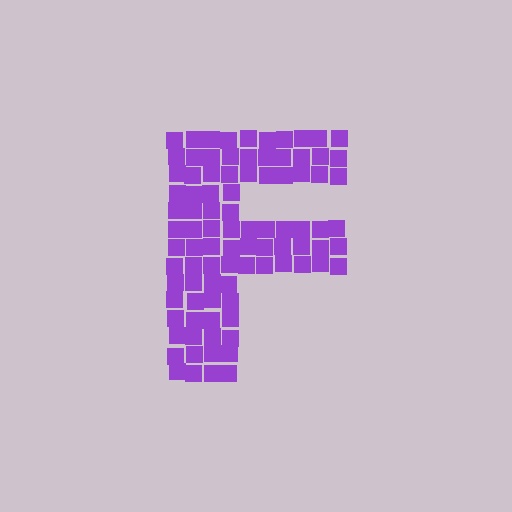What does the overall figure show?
The overall figure shows the letter F.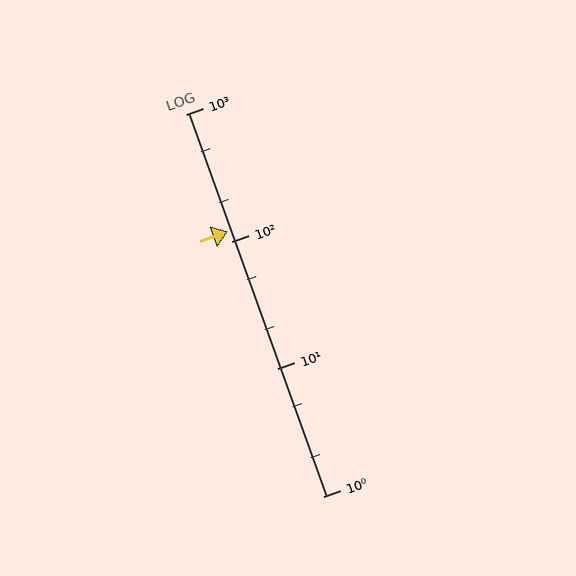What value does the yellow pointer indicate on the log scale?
The pointer indicates approximately 120.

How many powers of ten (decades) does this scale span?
The scale spans 3 decades, from 1 to 1000.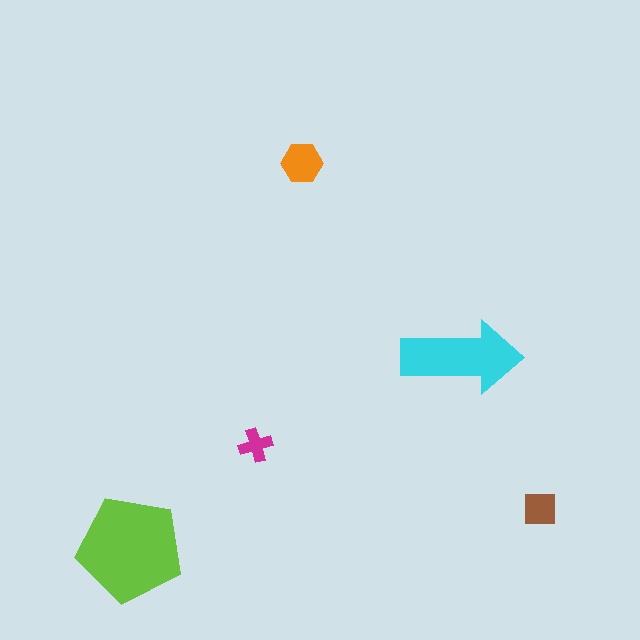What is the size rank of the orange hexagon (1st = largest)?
3rd.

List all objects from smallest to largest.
The magenta cross, the brown square, the orange hexagon, the cyan arrow, the lime pentagon.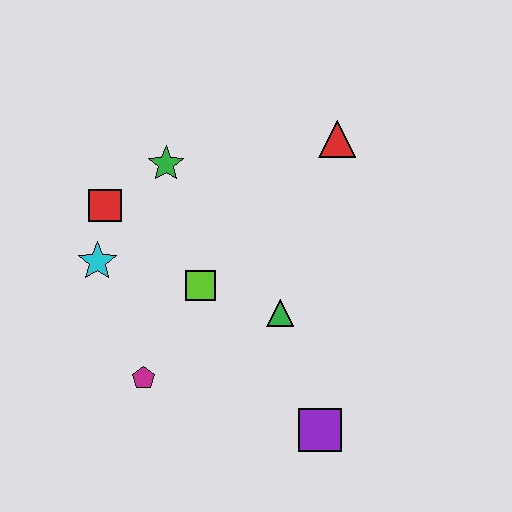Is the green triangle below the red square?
Yes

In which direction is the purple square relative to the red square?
The purple square is below the red square.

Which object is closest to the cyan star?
The red square is closest to the cyan star.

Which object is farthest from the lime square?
The red triangle is farthest from the lime square.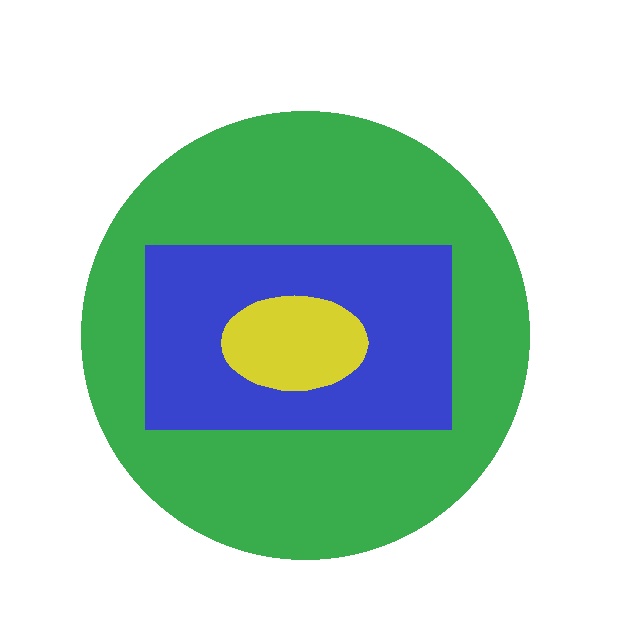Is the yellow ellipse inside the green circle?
Yes.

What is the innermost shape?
The yellow ellipse.